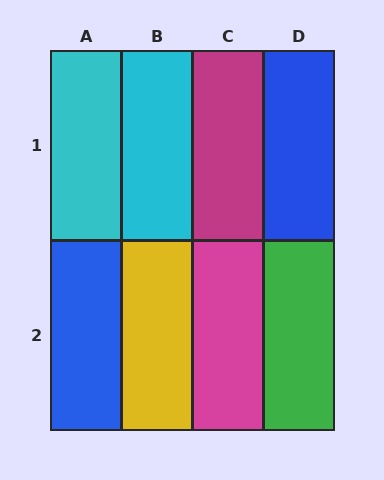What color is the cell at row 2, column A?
Blue.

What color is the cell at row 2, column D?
Green.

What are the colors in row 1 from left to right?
Cyan, cyan, magenta, blue.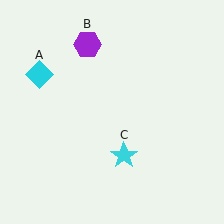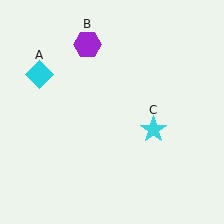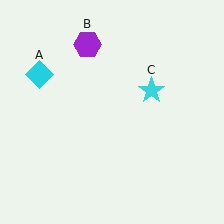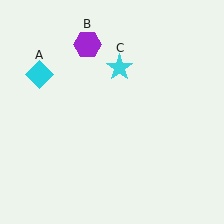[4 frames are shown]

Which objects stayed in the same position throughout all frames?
Cyan diamond (object A) and purple hexagon (object B) remained stationary.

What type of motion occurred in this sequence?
The cyan star (object C) rotated counterclockwise around the center of the scene.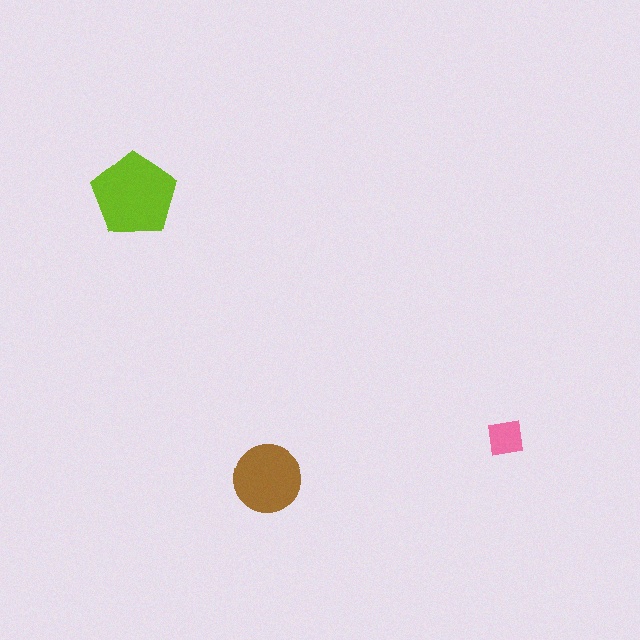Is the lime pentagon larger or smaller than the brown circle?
Larger.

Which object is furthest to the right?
The pink square is rightmost.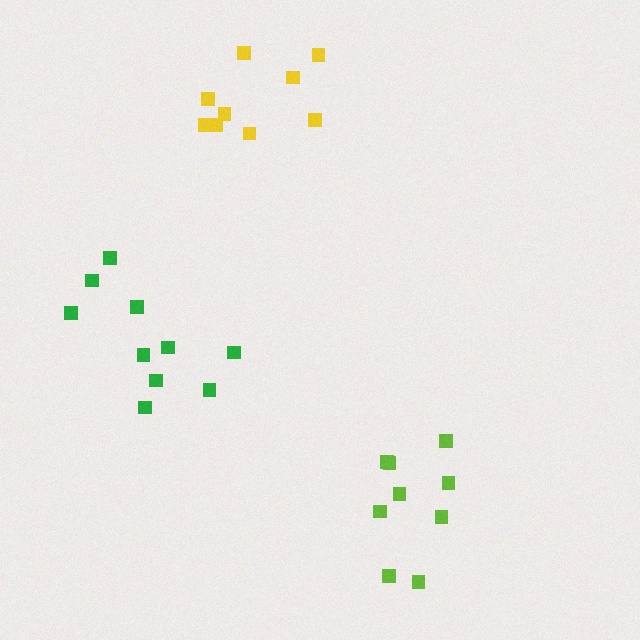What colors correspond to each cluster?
The clusters are colored: yellow, green, lime.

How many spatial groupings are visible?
There are 3 spatial groupings.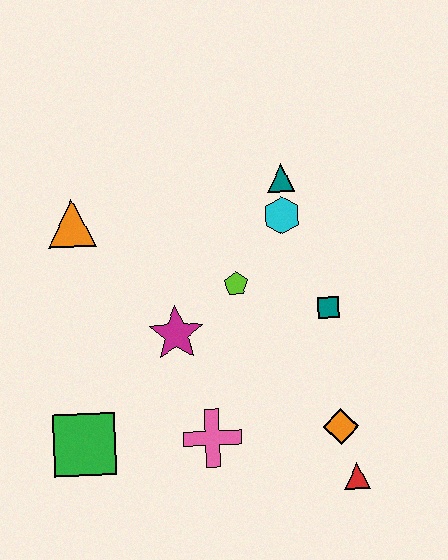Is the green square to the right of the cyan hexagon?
No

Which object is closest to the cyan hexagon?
The teal triangle is closest to the cyan hexagon.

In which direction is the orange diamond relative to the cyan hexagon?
The orange diamond is below the cyan hexagon.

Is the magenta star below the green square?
No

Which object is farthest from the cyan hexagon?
The green square is farthest from the cyan hexagon.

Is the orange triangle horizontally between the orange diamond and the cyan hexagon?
No